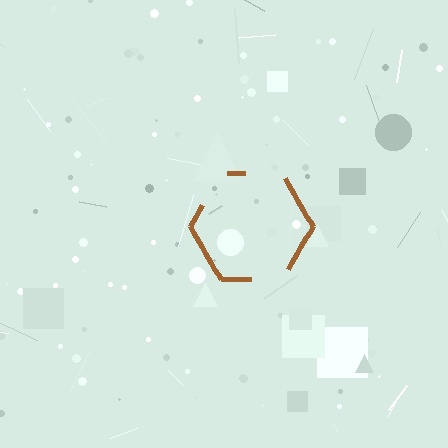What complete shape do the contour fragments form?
The contour fragments form a hexagon.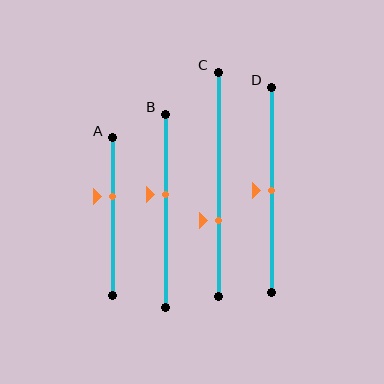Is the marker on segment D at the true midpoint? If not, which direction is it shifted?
Yes, the marker on segment D is at the true midpoint.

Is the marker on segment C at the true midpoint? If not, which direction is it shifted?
No, the marker on segment C is shifted downward by about 16% of the segment length.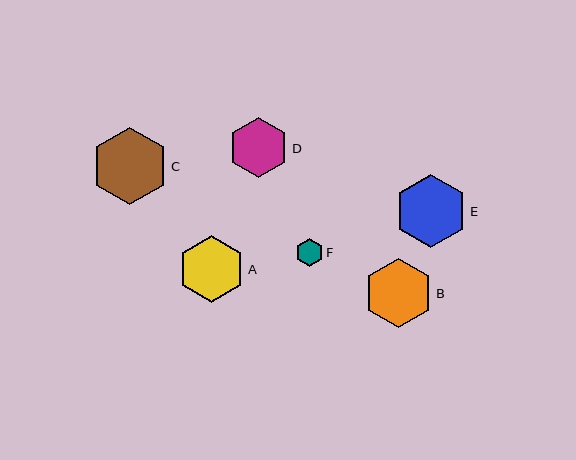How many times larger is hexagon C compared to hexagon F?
Hexagon C is approximately 2.8 times the size of hexagon F.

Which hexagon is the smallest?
Hexagon F is the smallest with a size of approximately 28 pixels.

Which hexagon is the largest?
Hexagon C is the largest with a size of approximately 77 pixels.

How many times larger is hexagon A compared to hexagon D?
Hexagon A is approximately 1.1 times the size of hexagon D.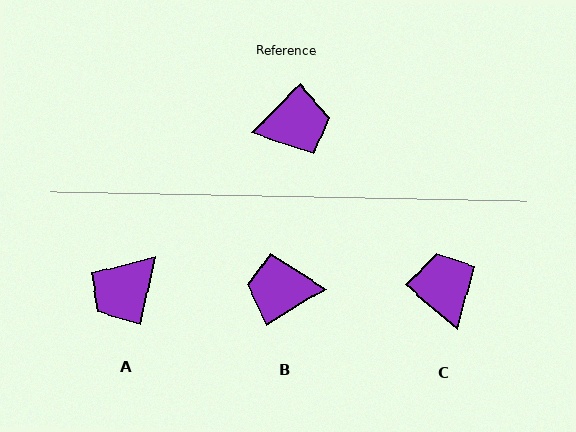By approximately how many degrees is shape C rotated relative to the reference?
Approximately 94 degrees counter-clockwise.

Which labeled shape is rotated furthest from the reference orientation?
B, about 165 degrees away.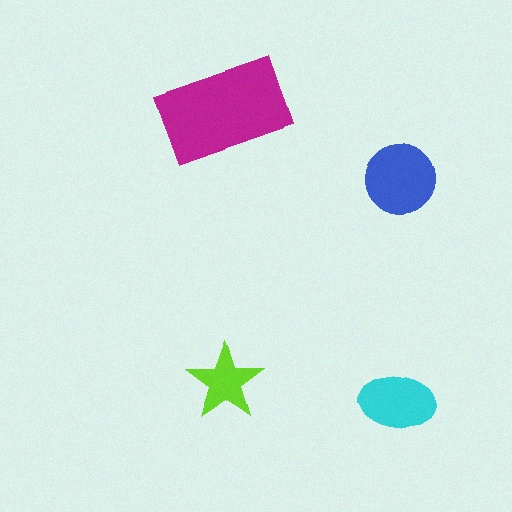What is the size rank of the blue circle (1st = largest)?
2nd.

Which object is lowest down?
The cyan ellipse is bottommost.